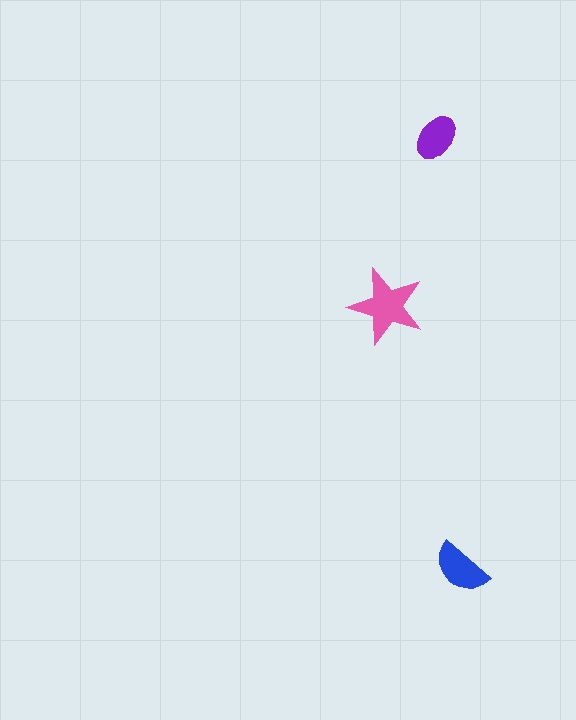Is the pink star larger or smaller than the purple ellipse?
Larger.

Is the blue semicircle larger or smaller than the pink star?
Smaller.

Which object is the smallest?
The purple ellipse.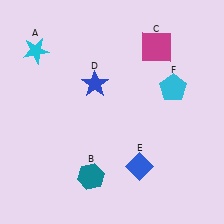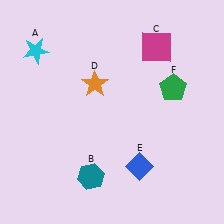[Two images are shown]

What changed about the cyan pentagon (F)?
In Image 1, F is cyan. In Image 2, it changed to green.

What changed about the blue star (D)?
In Image 1, D is blue. In Image 2, it changed to orange.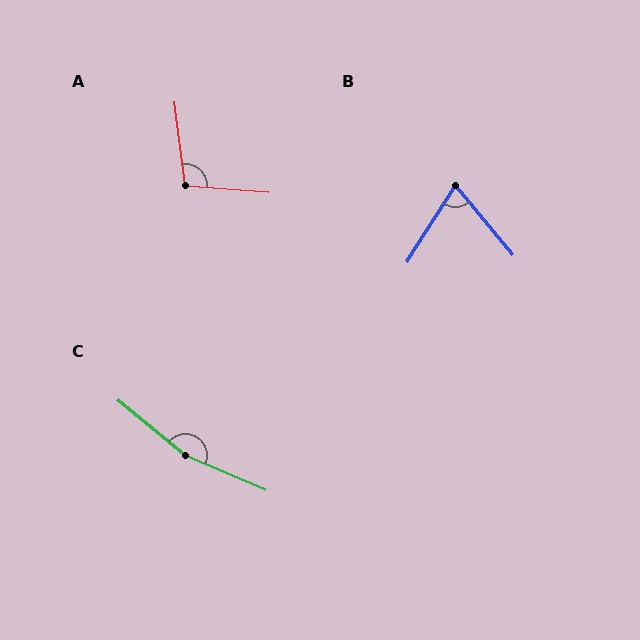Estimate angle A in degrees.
Approximately 102 degrees.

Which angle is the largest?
C, at approximately 164 degrees.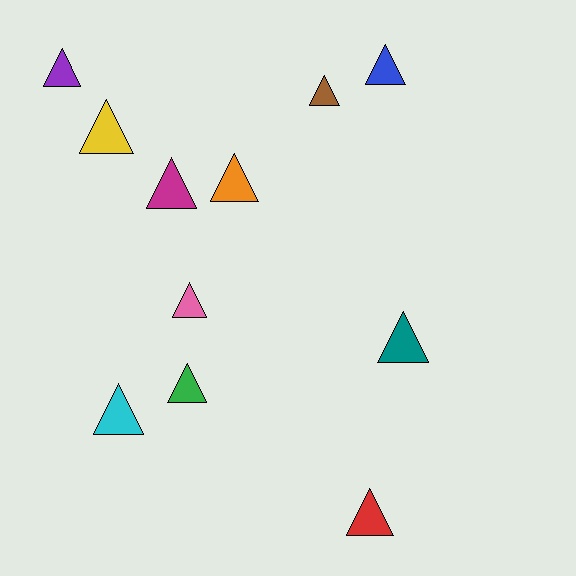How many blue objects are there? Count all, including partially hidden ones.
There is 1 blue object.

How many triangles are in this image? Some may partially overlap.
There are 11 triangles.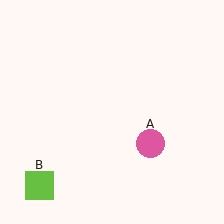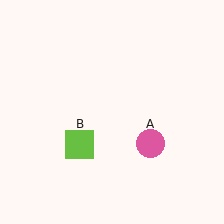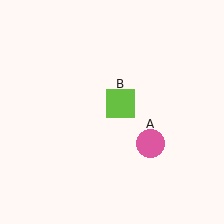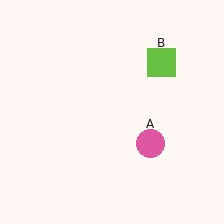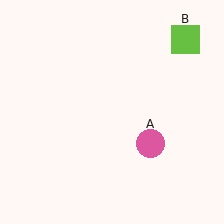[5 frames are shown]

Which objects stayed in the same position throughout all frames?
Pink circle (object A) remained stationary.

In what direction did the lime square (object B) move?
The lime square (object B) moved up and to the right.